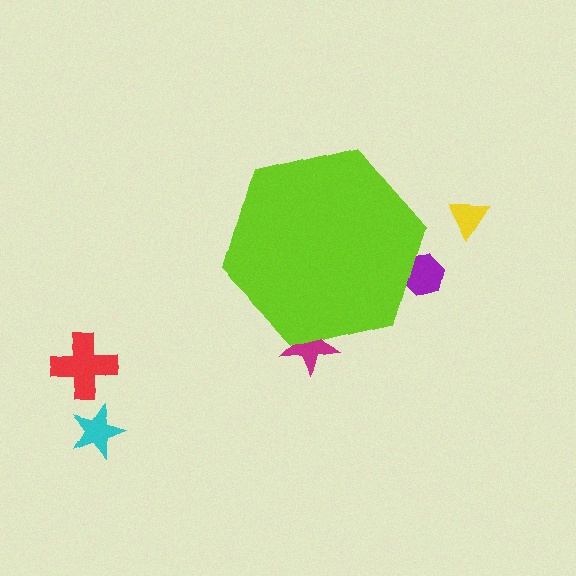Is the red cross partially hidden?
No, the red cross is fully visible.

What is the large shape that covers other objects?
A lime hexagon.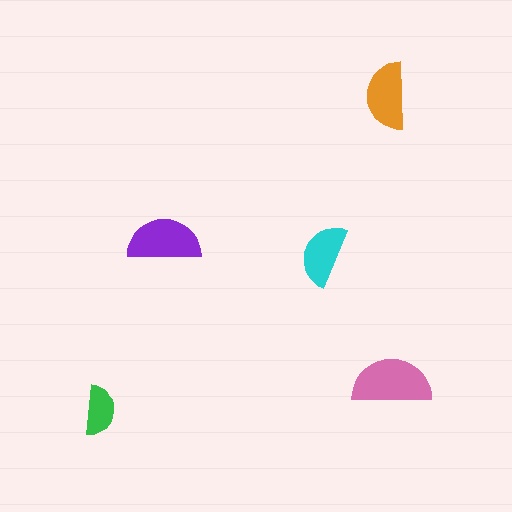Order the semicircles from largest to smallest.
the pink one, the purple one, the orange one, the cyan one, the green one.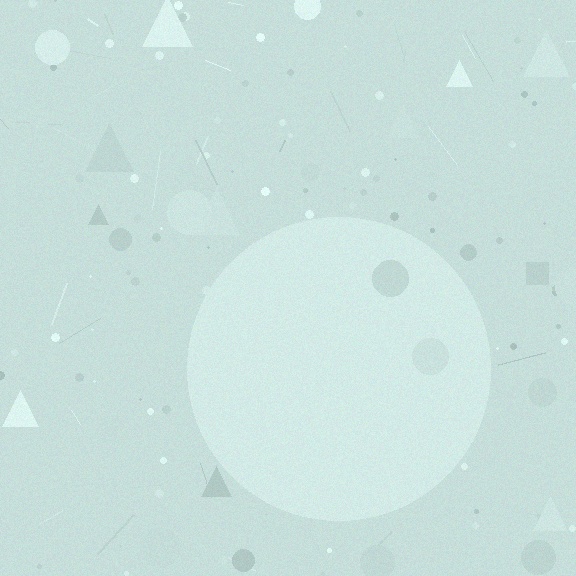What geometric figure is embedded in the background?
A circle is embedded in the background.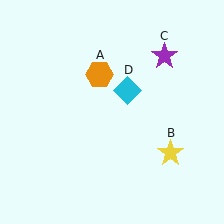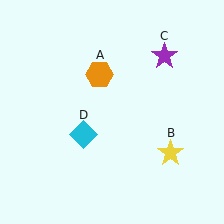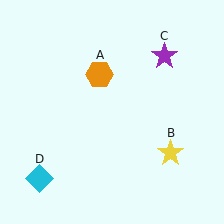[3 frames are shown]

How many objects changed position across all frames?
1 object changed position: cyan diamond (object D).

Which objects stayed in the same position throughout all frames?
Orange hexagon (object A) and yellow star (object B) and purple star (object C) remained stationary.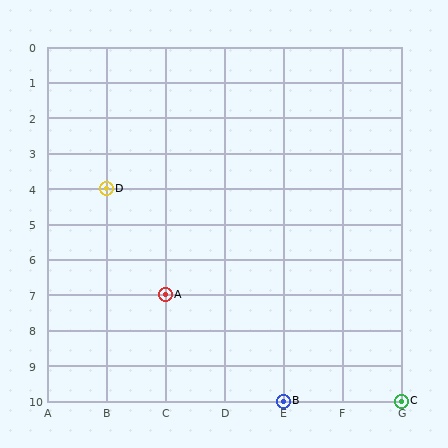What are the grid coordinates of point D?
Point D is at grid coordinates (B, 4).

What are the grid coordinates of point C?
Point C is at grid coordinates (G, 10).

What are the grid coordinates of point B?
Point B is at grid coordinates (E, 10).